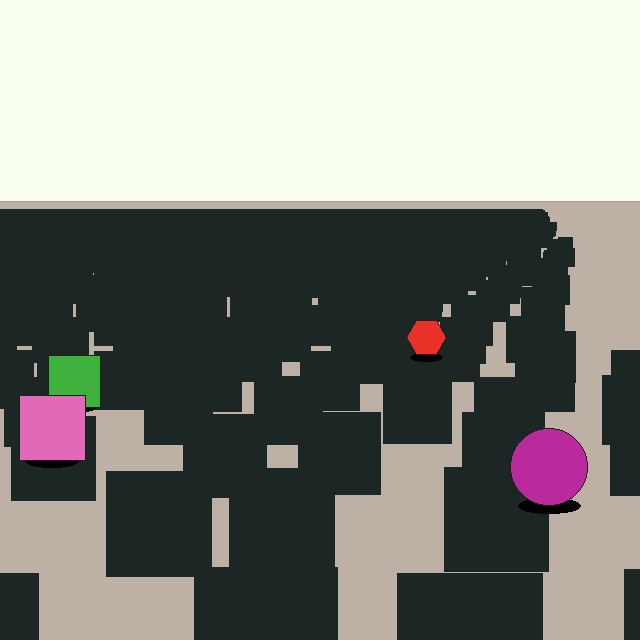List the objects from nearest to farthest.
From nearest to farthest: the magenta circle, the pink square, the green square, the red hexagon.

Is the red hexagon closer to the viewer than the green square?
No. The green square is closer — you can tell from the texture gradient: the ground texture is coarser near it.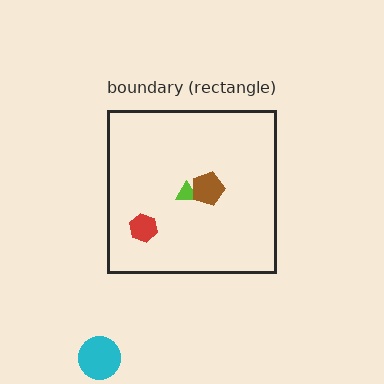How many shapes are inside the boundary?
3 inside, 1 outside.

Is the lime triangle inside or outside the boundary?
Inside.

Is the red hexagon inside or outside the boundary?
Inside.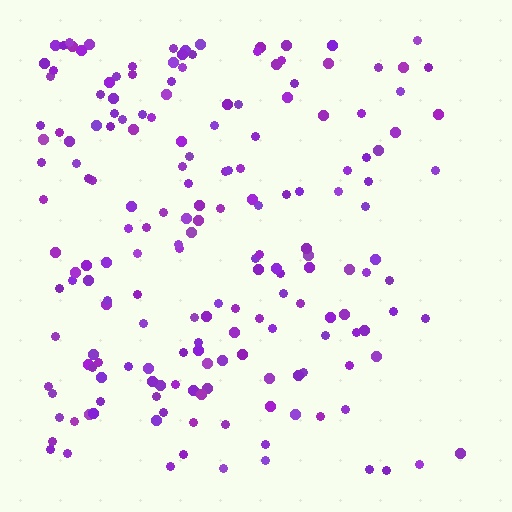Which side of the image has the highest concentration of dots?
The left.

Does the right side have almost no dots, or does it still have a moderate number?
Still a moderate number, just noticeably fewer than the left.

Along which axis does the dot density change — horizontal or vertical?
Horizontal.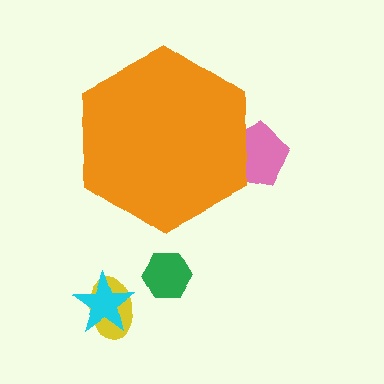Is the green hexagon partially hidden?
No, the green hexagon is fully visible.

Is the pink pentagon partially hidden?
Yes, the pink pentagon is partially hidden behind the orange hexagon.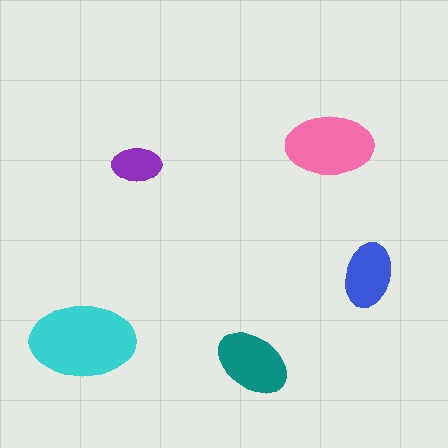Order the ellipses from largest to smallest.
the cyan one, the pink one, the teal one, the blue one, the purple one.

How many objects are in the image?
There are 5 objects in the image.